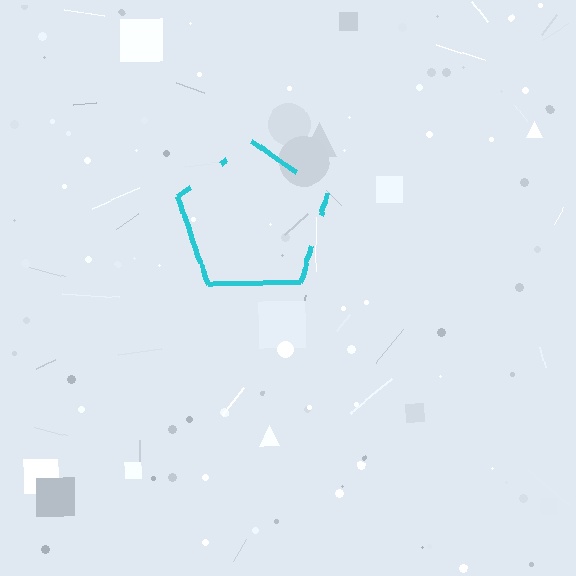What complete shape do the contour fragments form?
The contour fragments form a pentagon.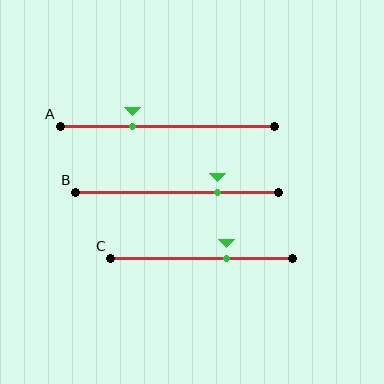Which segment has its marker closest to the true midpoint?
Segment C has its marker closest to the true midpoint.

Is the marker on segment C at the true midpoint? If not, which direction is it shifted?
No, the marker on segment C is shifted to the right by about 14% of the segment length.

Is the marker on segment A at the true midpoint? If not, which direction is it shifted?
No, the marker on segment A is shifted to the left by about 16% of the segment length.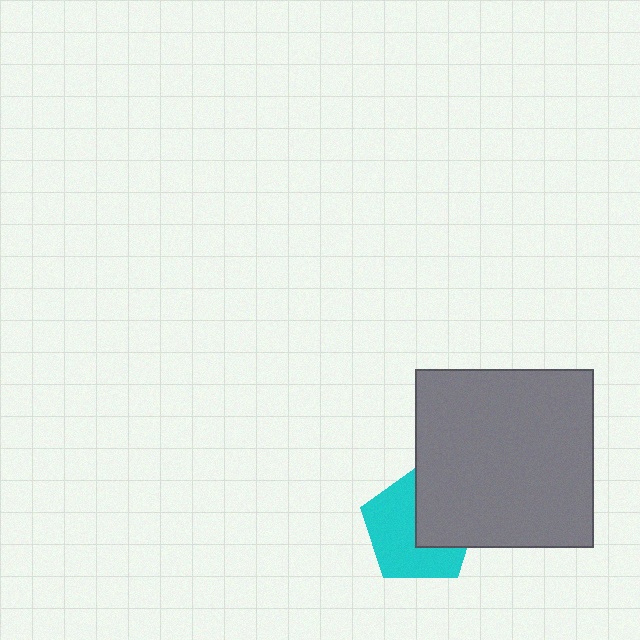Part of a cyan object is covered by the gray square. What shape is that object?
It is a pentagon.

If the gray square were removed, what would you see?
You would see the complete cyan pentagon.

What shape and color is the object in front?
The object in front is a gray square.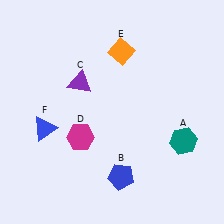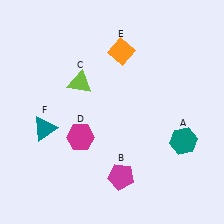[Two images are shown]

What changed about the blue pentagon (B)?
In Image 1, B is blue. In Image 2, it changed to magenta.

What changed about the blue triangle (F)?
In Image 1, F is blue. In Image 2, it changed to teal.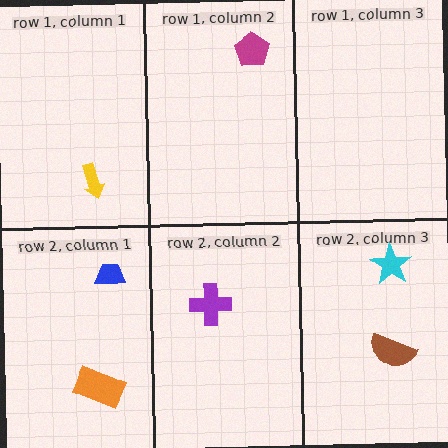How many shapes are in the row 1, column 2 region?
1.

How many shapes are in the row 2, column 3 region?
2.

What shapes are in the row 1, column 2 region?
The magenta pentagon.